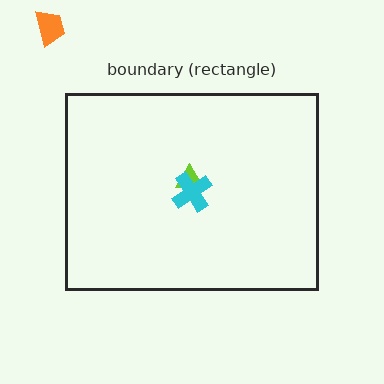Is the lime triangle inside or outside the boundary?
Inside.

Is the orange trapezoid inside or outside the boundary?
Outside.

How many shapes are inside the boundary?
2 inside, 1 outside.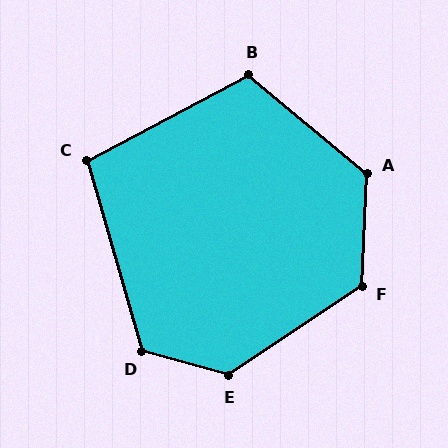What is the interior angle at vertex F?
Approximately 126 degrees (obtuse).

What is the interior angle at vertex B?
Approximately 112 degrees (obtuse).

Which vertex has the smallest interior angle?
C, at approximately 102 degrees.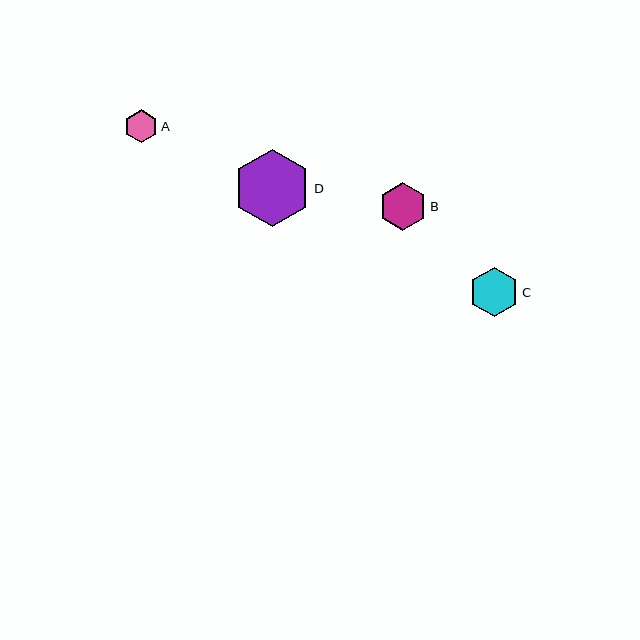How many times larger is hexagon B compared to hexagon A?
Hexagon B is approximately 1.5 times the size of hexagon A.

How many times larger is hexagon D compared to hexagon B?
Hexagon D is approximately 1.6 times the size of hexagon B.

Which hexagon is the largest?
Hexagon D is the largest with a size of approximately 77 pixels.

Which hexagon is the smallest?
Hexagon A is the smallest with a size of approximately 33 pixels.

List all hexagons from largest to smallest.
From largest to smallest: D, C, B, A.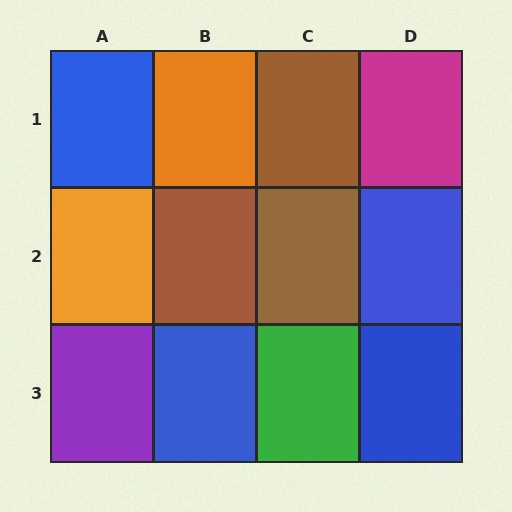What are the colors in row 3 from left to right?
Purple, blue, green, blue.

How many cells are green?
1 cell is green.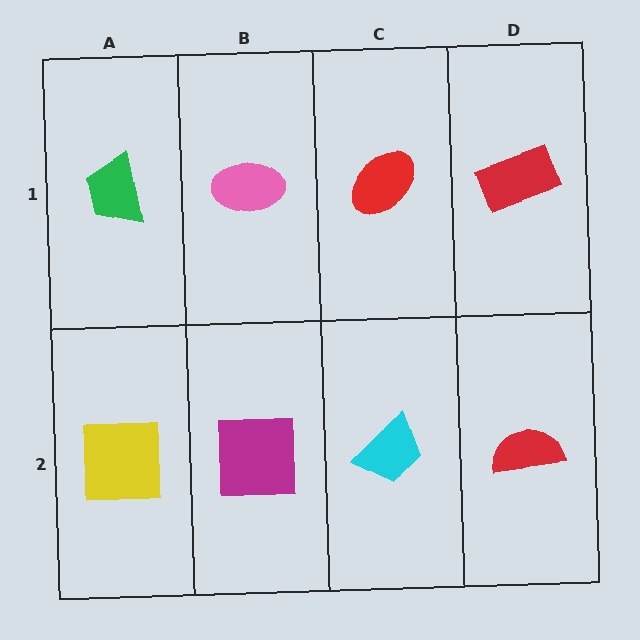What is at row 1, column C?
A red ellipse.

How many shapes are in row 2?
4 shapes.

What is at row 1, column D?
A red rectangle.